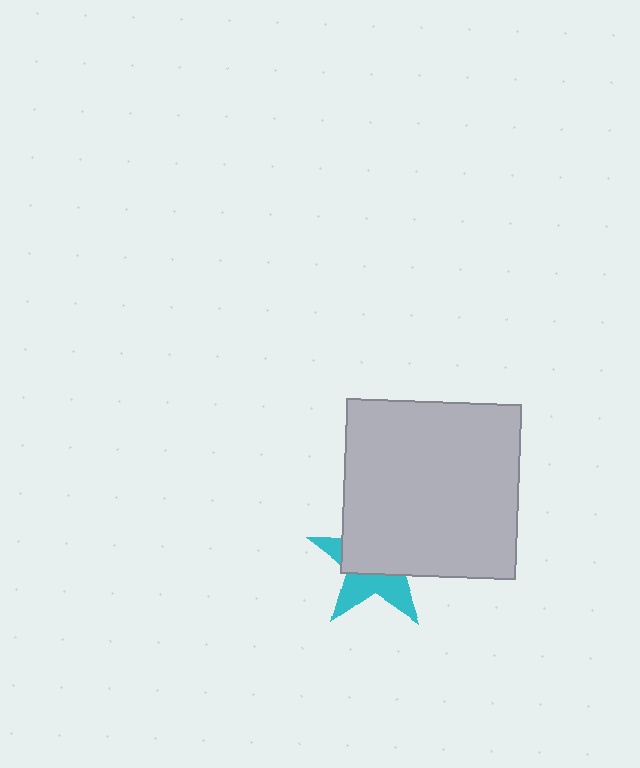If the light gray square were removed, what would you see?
You would see the complete cyan star.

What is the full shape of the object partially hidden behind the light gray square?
The partially hidden object is a cyan star.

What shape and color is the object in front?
The object in front is a light gray square.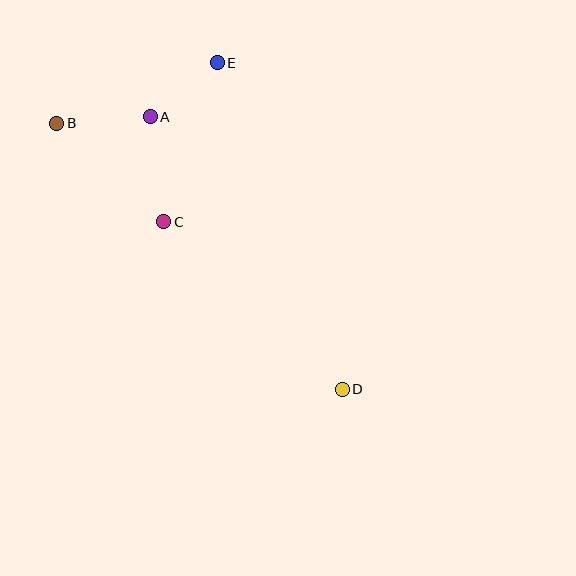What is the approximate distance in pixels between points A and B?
The distance between A and B is approximately 94 pixels.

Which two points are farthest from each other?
Points B and D are farthest from each other.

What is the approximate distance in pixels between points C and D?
The distance between C and D is approximately 245 pixels.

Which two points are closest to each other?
Points A and E are closest to each other.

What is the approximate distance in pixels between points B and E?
The distance between B and E is approximately 171 pixels.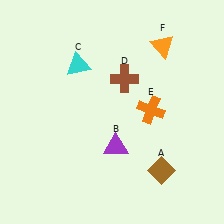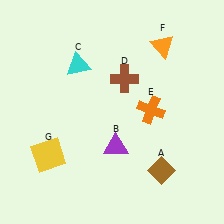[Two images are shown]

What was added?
A yellow square (G) was added in Image 2.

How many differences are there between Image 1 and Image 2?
There is 1 difference between the two images.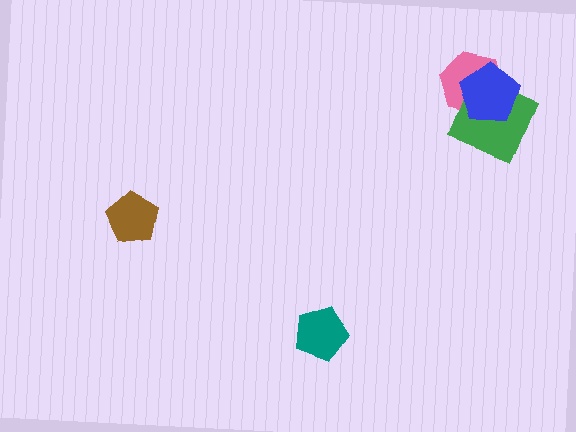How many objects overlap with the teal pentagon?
0 objects overlap with the teal pentagon.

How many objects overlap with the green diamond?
2 objects overlap with the green diamond.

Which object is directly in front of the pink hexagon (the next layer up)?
The green diamond is directly in front of the pink hexagon.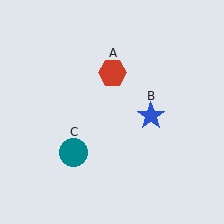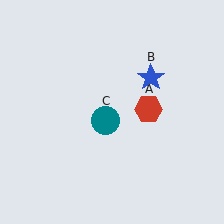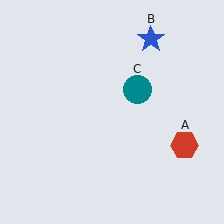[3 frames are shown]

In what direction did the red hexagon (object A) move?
The red hexagon (object A) moved down and to the right.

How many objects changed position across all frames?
3 objects changed position: red hexagon (object A), blue star (object B), teal circle (object C).